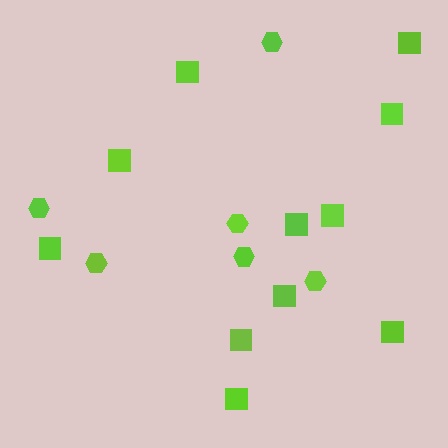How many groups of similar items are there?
There are 2 groups: one group of hexagons (6) and one group of squares (11).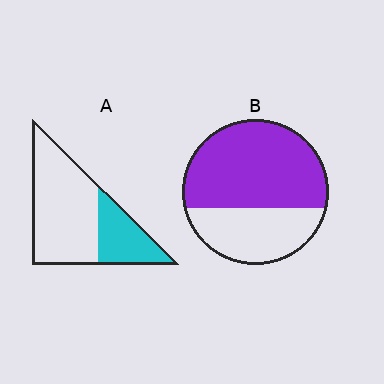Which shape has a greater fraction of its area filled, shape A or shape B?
Shape B.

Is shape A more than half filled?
No.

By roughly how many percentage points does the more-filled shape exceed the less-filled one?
By roughly 35 percentage points (B over A).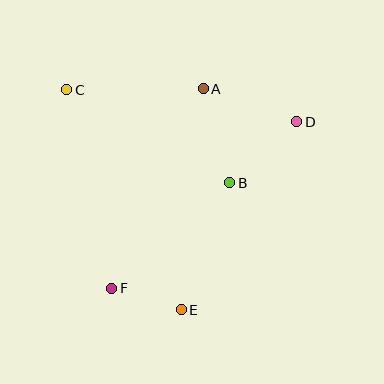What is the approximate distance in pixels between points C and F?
The distance between C and F is approximately 203 pixels.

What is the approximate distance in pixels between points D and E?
The distance between D and E is approximately 220 pixels.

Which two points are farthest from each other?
Points D and F are farthest from each other.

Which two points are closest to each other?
Points E and F are closest to each other.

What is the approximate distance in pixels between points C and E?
The distance between C and E is approximately 248 pixels.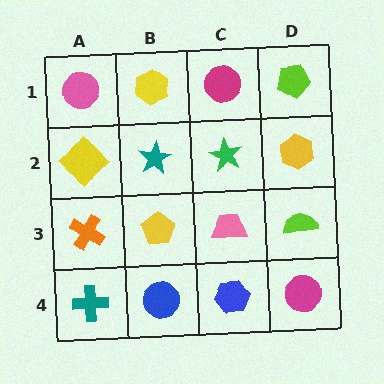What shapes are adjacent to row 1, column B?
A teal star (row 2, column B), a pink circle (row 1, column A), a magenta circle (row 1, column C).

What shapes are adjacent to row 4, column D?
A lime semicircle (row 3, column D), a blue hexagon (row 4, column C).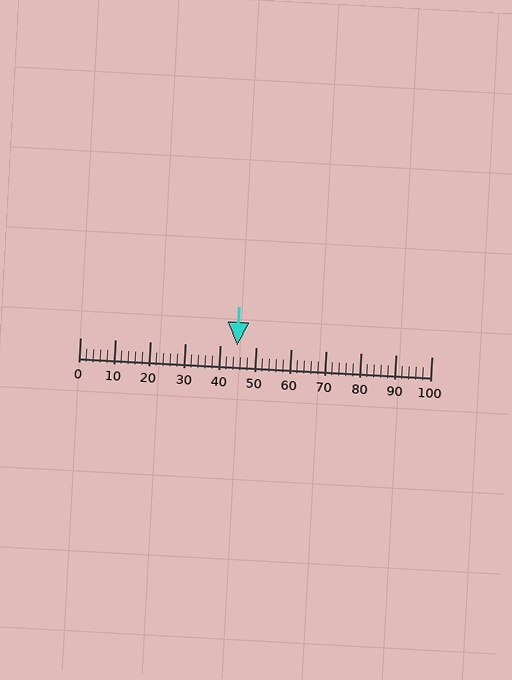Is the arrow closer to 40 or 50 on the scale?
The arrow is closer to 40.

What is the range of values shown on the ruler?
The ruler shows values from 0 to 100.